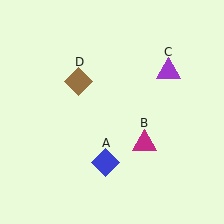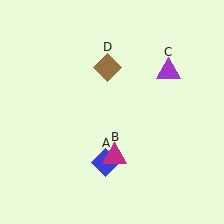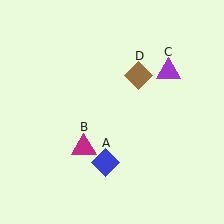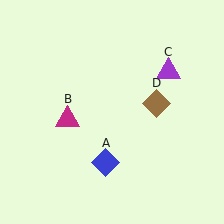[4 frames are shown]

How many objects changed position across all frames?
2 objects changed position: magenta triangle (object B), brown diamond (object D).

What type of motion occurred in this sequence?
The magenta triangle (object B), brown diamond (object D) rotated clockwise around the center of the scene.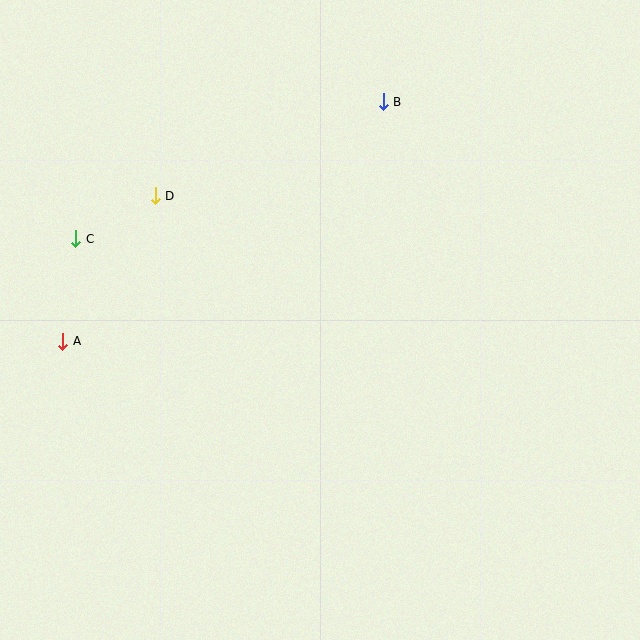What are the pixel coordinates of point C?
Point C is at (76, 239).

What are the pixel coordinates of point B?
Point B is at (383, 102).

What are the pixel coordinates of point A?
Point A is at (63, 341).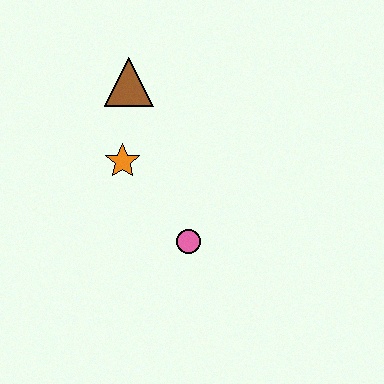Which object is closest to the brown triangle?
The orange star is closest to the brown triangle.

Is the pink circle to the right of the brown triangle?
Yes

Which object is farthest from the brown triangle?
The pink circle is farthest from the brown triangle.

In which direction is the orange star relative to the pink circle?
The orange star is above the pink circle.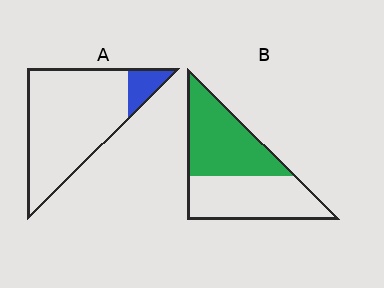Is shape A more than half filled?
No.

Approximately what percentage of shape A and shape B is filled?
A is approximately 10% and B is approximately 50%.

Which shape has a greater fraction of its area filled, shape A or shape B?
Shape B.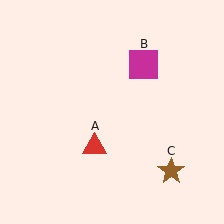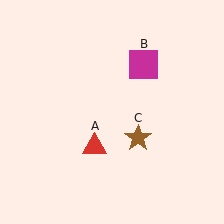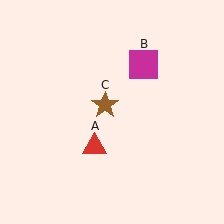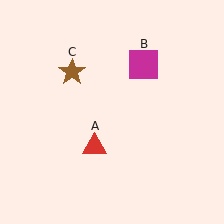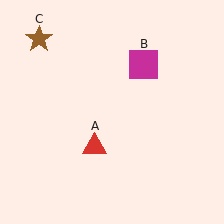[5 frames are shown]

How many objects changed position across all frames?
1 object changed position: brown star (object C).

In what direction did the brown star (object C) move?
The brown star (object C) moved up and to the left.